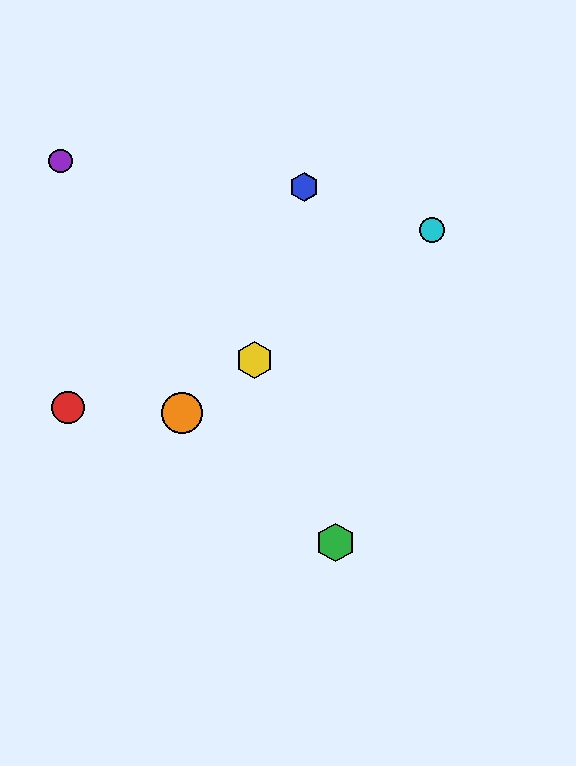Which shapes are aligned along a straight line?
The yellow hexagon, the orange circle, the cyan circle are aligned along a straight line.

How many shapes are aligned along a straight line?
3 shapes (the yellow hexagon, the orange circle, the cyan circle) are aligned along a straight line.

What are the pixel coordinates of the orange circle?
The orange circle is at (182, 413).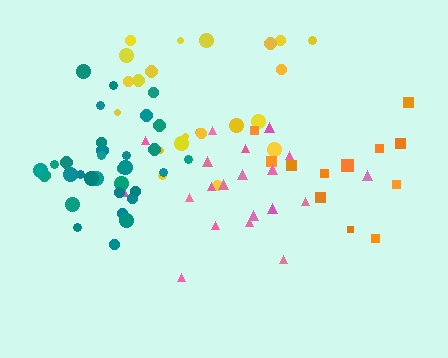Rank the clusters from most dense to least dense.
teal, pink, yellow, orange.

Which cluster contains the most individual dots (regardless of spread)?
Teal (33).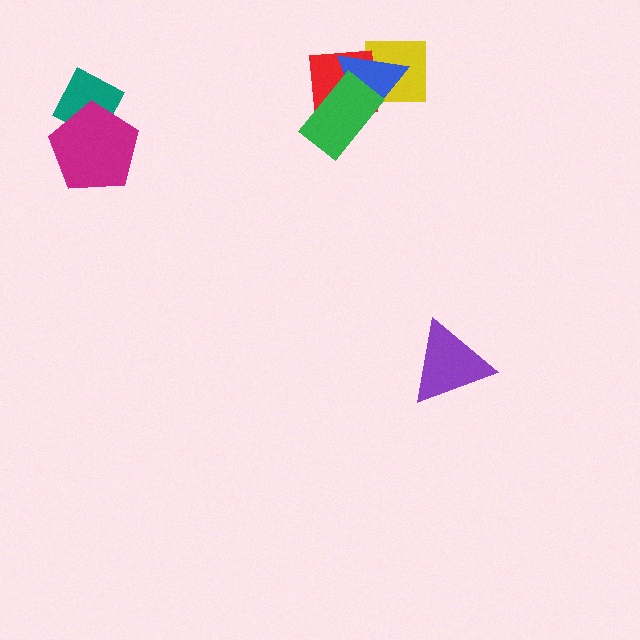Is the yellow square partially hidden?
Yes, it is partially covered by another shape.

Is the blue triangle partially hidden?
Yes, it is partially covered by another shape.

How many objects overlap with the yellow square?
2 objects overlap with the yellow square.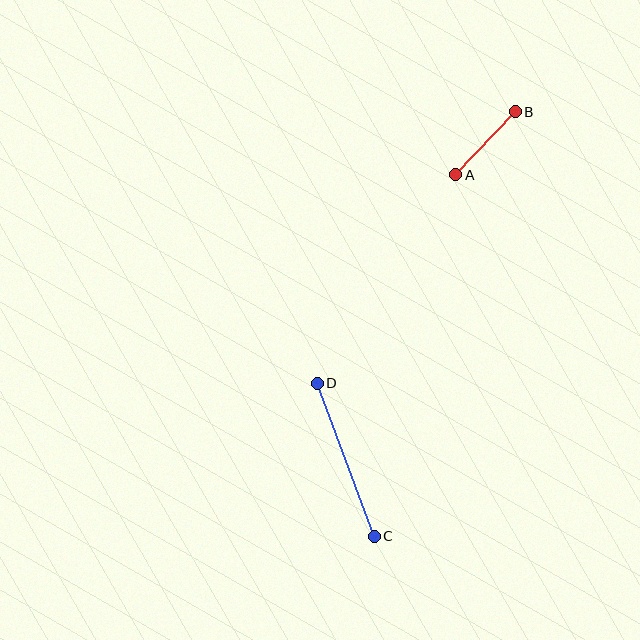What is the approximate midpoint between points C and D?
The midpoint is at approximately (346, 460) pixels.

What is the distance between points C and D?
The distance is approximately 163 pixels.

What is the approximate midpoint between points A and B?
The midpoint is at approximately (485, 143) pixels.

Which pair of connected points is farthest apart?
Points C and D are farthest apart.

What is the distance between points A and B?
The distance is approximately 86 pixels.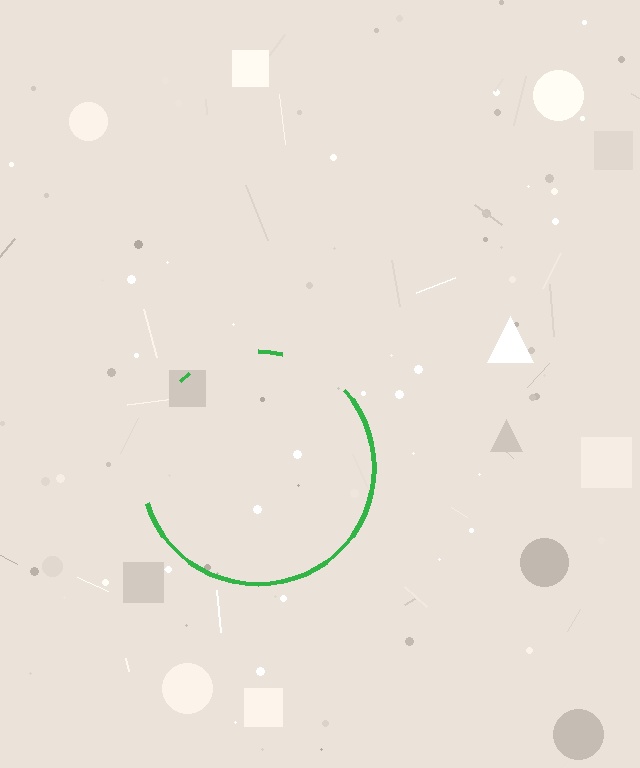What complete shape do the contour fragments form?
The contour fragments form a circle.